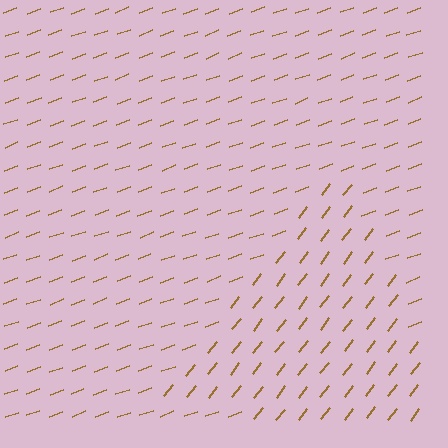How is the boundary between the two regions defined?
The boundary is defined purely by a change in line orientation (approximately 32 degrees difference). All lines are the same color and thickness.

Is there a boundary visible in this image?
Yes, there is a texture boundary formed by a change in line orientation.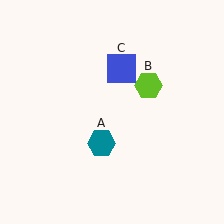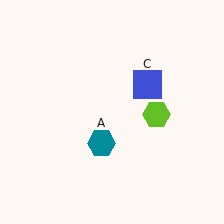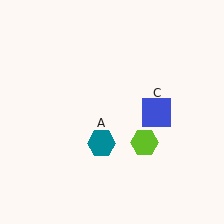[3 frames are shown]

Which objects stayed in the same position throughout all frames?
Teal hexagon (object A) remained stationary.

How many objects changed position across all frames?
2 objects changed position: lime hexagon (object B), blue square (object C).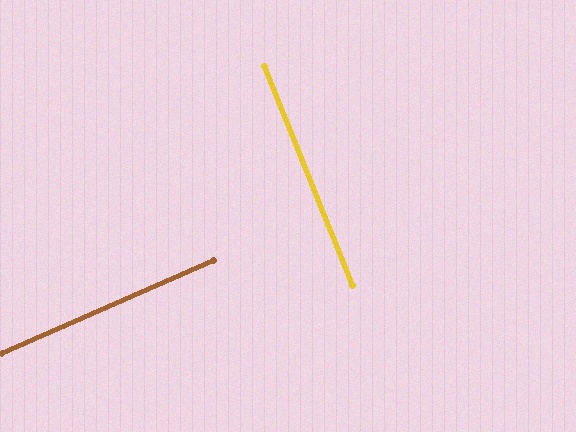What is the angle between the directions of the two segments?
Approximately 88 degrees.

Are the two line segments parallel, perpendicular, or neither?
Perpendicular — they meet at approximately 88°.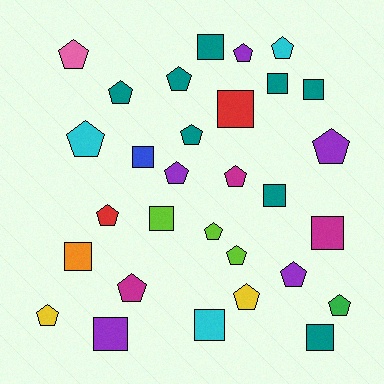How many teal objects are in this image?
There are 8 teal objects.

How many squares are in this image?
There are 12 squares.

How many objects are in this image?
There are 30 objects.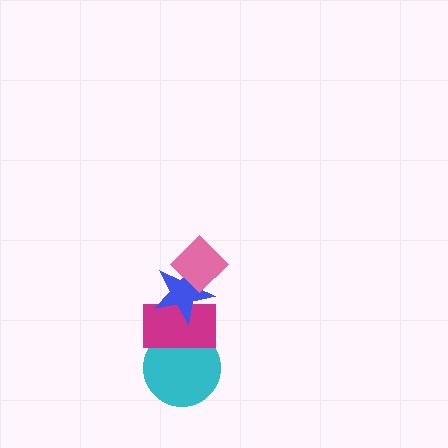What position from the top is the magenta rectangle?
The magenta rectangle is 3rd from the top.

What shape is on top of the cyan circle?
The magenta rectangle is on top of the cyan circle.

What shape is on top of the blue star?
The pink diamond is on top of the blue star.